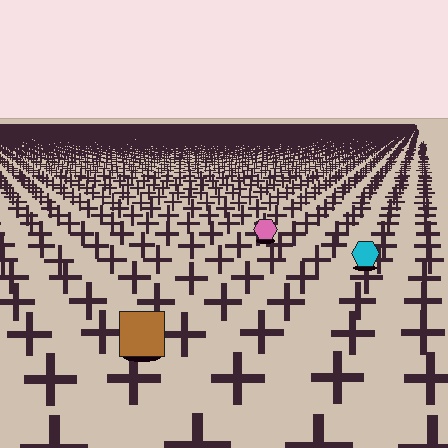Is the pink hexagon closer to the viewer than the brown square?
No. The brown square is closer — you can tell from the texture gradient: the ground texture is coarser near it.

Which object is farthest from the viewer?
The pink hexagon is farthest from the viewer. It appears smaller and the ground texture around it is denser.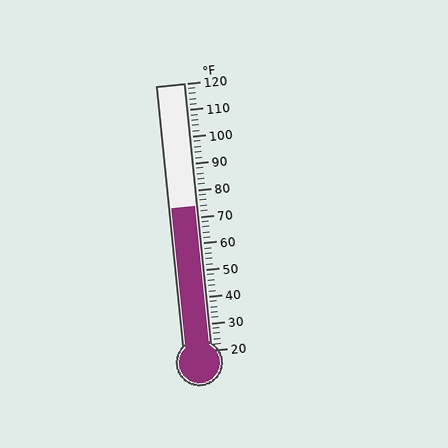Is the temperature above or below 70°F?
The temperature is above 70°F.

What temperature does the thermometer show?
The thermometer shows approximately 74°F.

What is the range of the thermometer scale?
The thermometer scale ranges from 20°F to 120°F.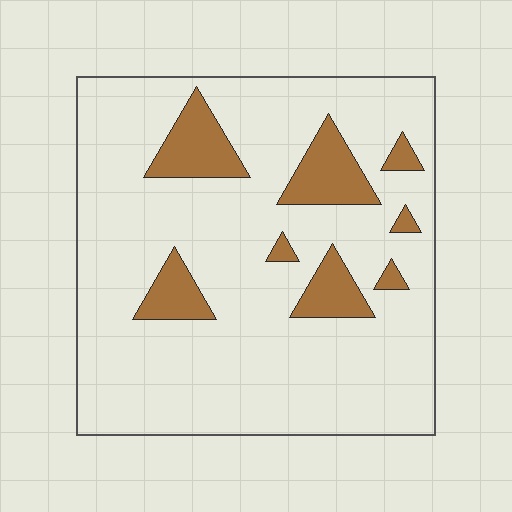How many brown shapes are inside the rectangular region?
8.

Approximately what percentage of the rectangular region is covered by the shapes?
Approximately 15%.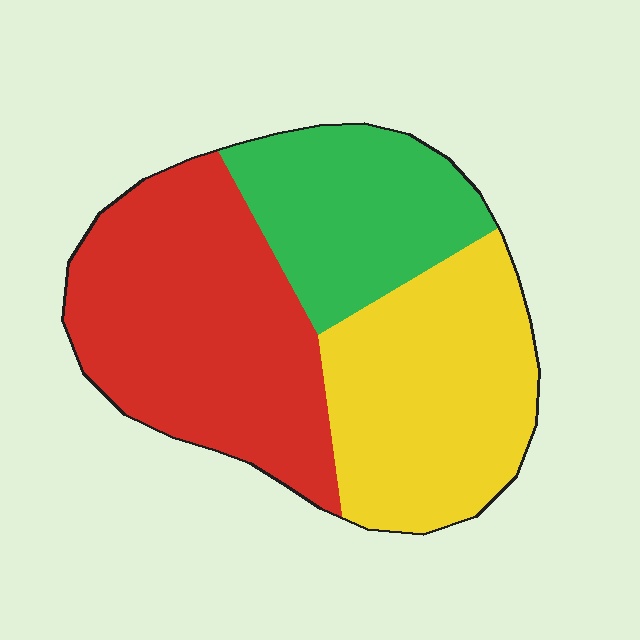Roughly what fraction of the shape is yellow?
Yellow takes up about one third (1/3) of the shape.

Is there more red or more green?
Red.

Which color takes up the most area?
Red, at roughly 40%.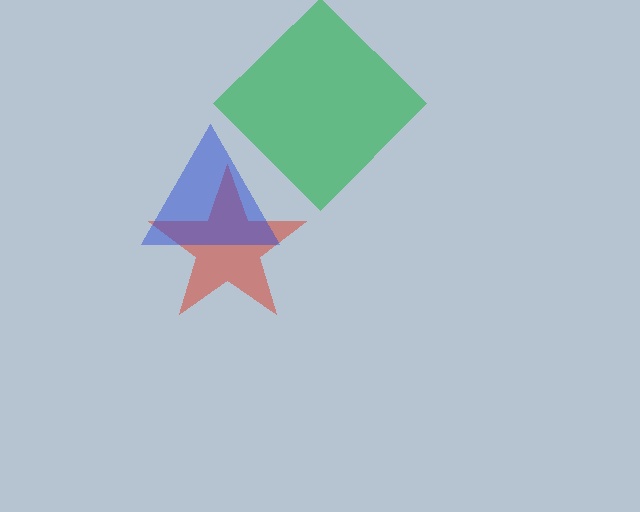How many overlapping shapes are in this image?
There are 3 overlapping shapes in the image.